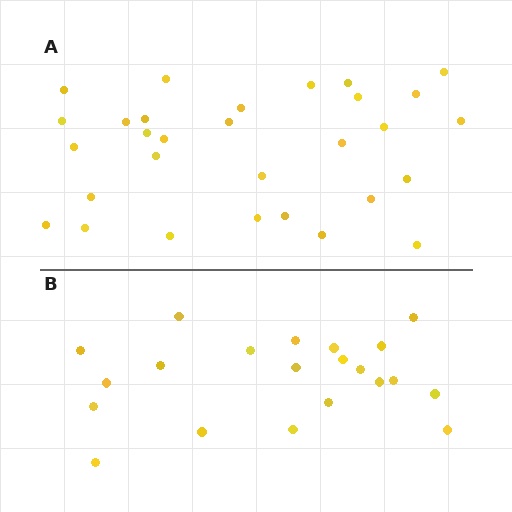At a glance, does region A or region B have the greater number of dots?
Region A (the top region) has more dots.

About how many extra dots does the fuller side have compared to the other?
Region A has roughly 8 or so more dots than region B.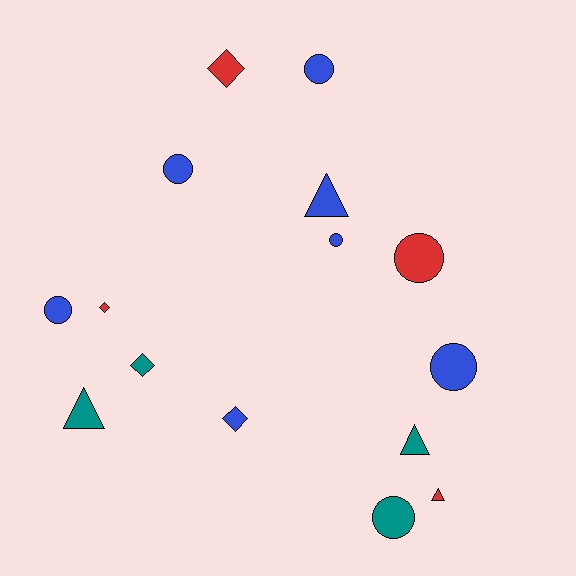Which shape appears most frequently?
Circle, with 7 objects.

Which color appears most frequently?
Blue, with 7 objects.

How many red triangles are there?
There is 1 red triangle.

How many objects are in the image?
There are 15 objects.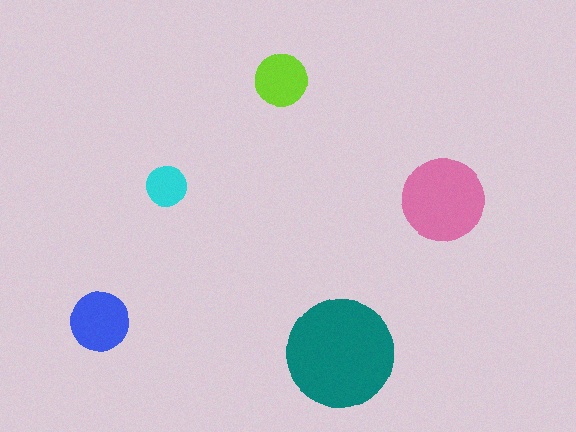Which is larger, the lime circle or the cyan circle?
The lime one.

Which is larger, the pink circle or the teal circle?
The teal one.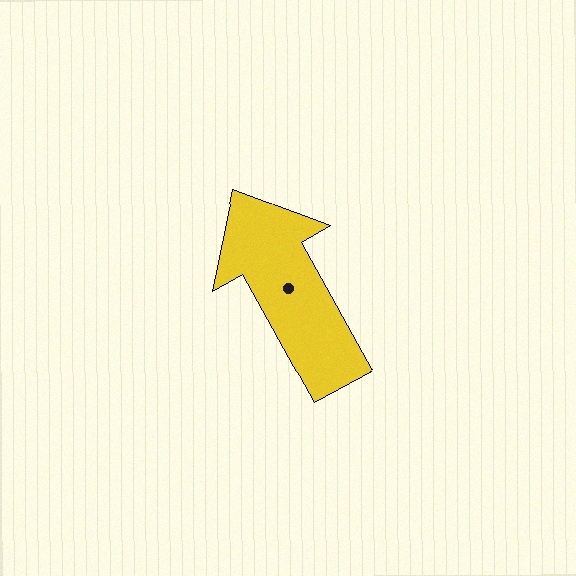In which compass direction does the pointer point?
Northwest.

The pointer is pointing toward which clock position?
Roughly 11 o'clock.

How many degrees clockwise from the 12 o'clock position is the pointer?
Approximately 331 degrees.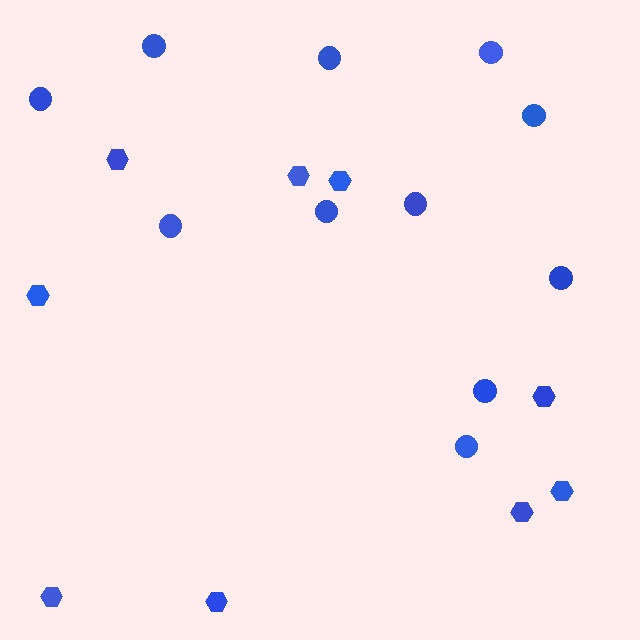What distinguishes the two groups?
There are 2 groups: one group of hexagons (9) and one group of circles (11).